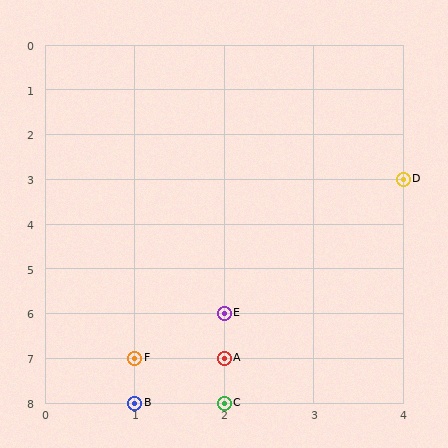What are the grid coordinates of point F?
Point F is at grid coordinates (1, 7).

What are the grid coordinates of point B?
Point B is at grid coordinates (1, 8).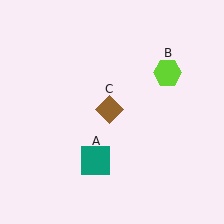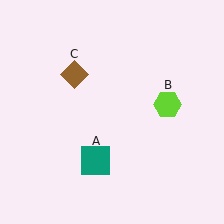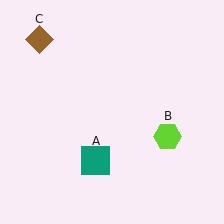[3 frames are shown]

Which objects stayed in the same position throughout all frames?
Teal square (object A) remained stationary.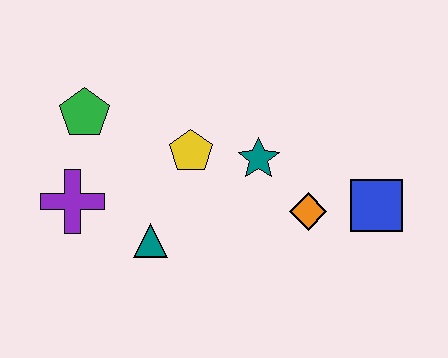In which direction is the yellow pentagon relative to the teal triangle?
The yellow pentagon is above the teal triangle.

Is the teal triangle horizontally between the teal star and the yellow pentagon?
No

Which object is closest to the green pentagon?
The purple cross is closest to the green pentagon.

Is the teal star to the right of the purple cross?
Yes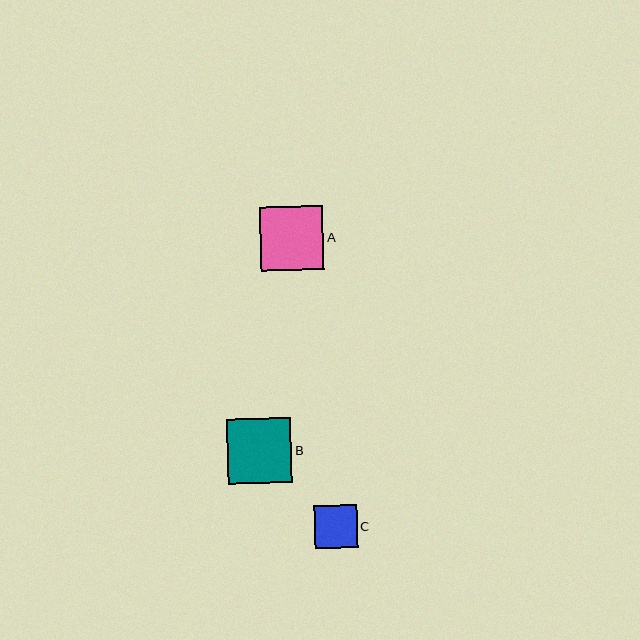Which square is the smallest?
Square C is the smallest with a size of approximately 43 pixels.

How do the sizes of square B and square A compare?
Square B and square A are approximately the same size.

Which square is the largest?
Square B is the largest with a size of approximately 64 pixels.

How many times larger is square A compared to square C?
Square A is approximately 1.5 times the size of square C.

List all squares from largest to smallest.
From largest to smallest: B, A, C.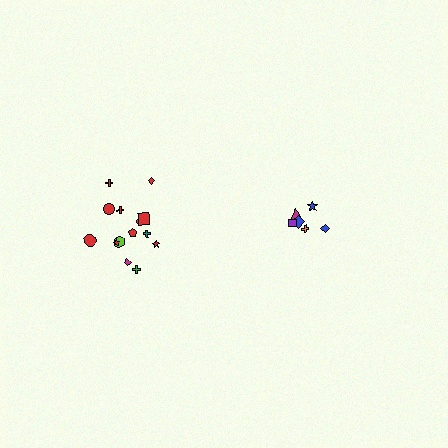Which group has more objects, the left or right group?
The left group.